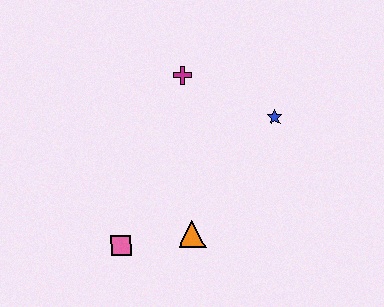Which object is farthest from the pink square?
The blue star is farthest from the pink square.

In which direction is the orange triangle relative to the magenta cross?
The orange triangle is below the magenta cross.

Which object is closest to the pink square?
The orange triangle is closest to the pink square.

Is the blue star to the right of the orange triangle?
Yes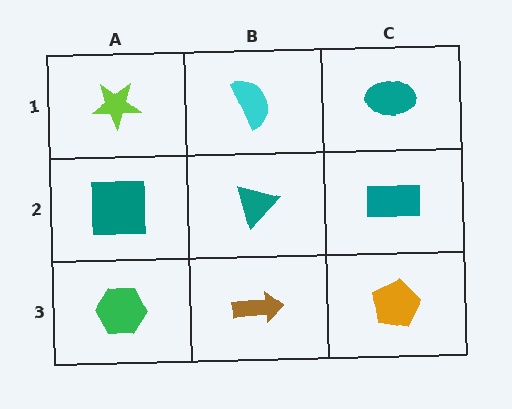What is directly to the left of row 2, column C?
A teal triangle.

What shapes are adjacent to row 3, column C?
A teal rectangle (row 2, column C), a brown arrow (row 3, column B).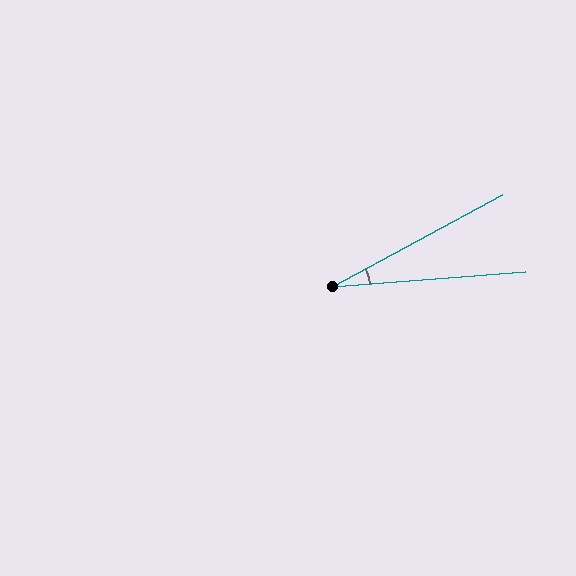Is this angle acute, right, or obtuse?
It is acute.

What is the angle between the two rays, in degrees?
Approximately 24 degrees.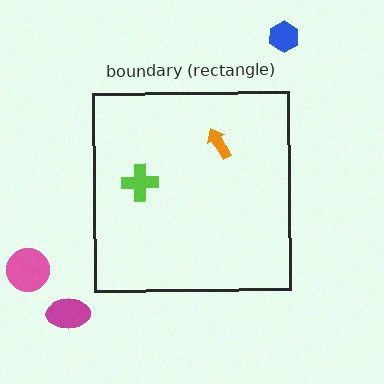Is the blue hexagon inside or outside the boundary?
Outside.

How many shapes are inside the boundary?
2 inside, 3 outside.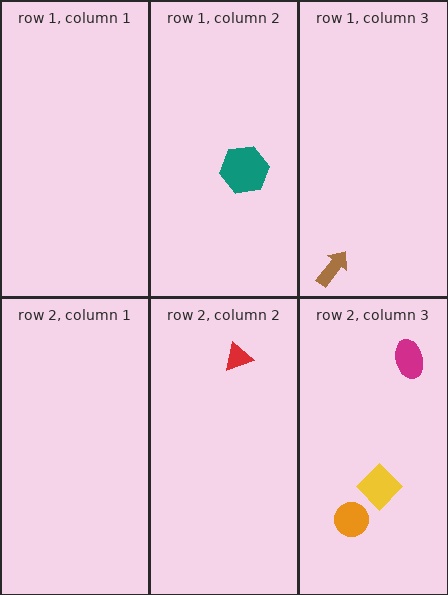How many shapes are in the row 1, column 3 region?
1.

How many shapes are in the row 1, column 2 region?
1.